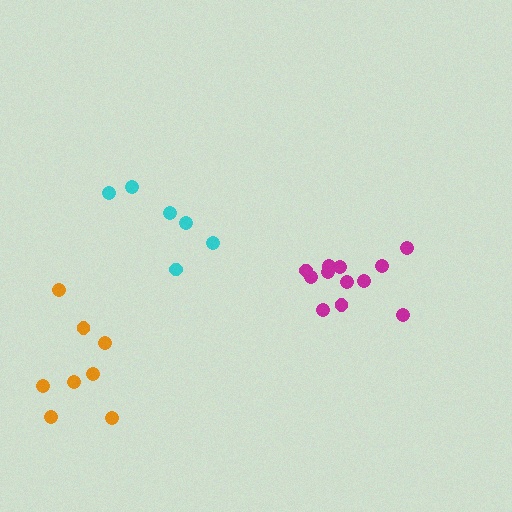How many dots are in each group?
Group 1: 12 dots, Group 2: 6 dots, Group 3: 8 dots (26 total).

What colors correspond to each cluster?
The clusters are colored: magenta, cyan, orange.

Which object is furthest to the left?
The orange cluster is leftmost.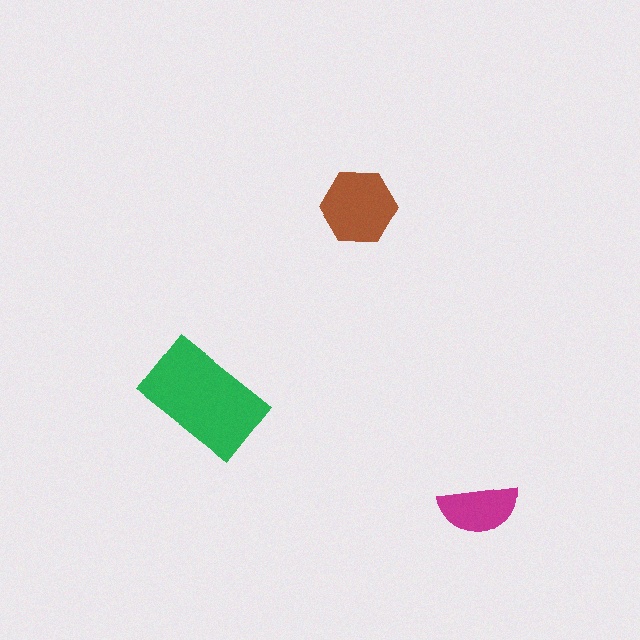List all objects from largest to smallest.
The green rectangle, the brown hexagon, the magenta semicircle.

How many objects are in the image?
There are 3 objects in the image.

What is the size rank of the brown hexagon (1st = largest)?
2nd.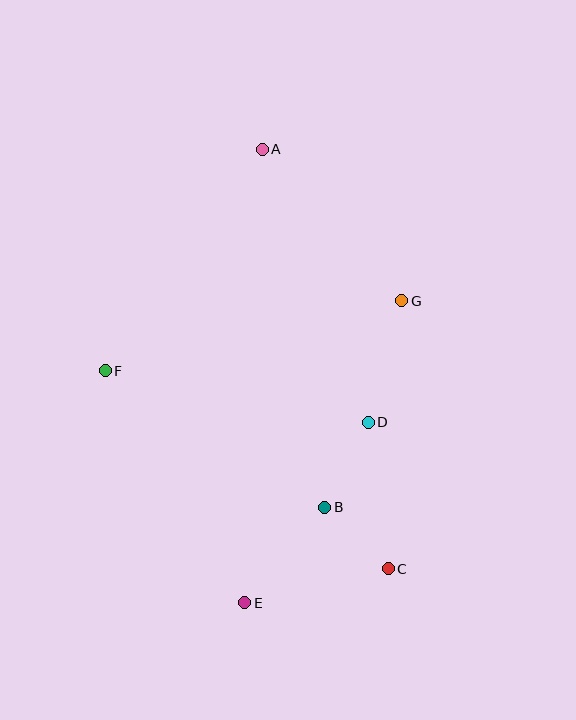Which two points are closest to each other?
Points B and C are closest to each other.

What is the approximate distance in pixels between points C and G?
The distance between C and G is approximately 269 pixels.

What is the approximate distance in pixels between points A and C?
The distance between A and C is approximately 438 pixels.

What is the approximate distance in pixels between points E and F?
The distance between E and F is approximately 271 pixels.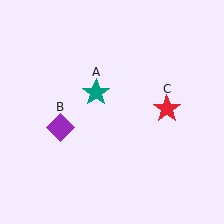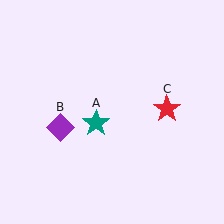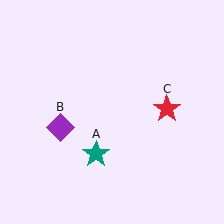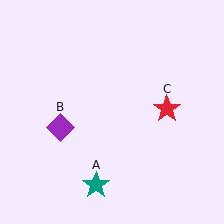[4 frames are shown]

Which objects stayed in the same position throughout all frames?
Purple diamond (object B) and red star (object C) remained stationary.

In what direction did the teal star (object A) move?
The teal star (object A) moved down.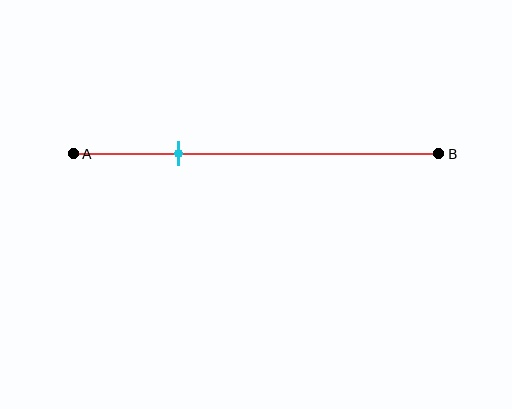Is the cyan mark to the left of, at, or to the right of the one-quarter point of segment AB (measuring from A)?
The cyan mark is to the right of the one-quarter point of segment AB.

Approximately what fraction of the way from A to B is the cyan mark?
The cyan mark is approximately 30% of the way from A to B.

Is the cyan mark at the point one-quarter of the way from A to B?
No, the mark is at about 30% from A, not at the 25% one-quarter point.